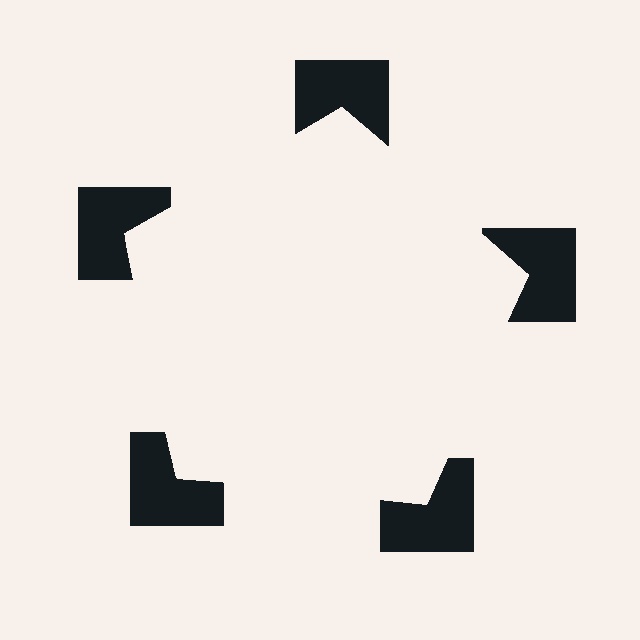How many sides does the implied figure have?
5 sides.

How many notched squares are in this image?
There are 5 — one at each vertex of the illusory pentagon.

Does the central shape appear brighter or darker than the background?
It typically appears slightly brighter than the background, even though no actual brightness change is drawn.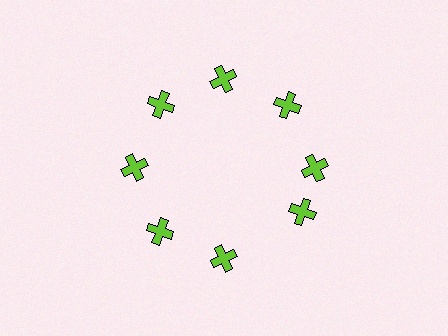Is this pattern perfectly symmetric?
No. The 8 lime crosses are arranged in a ring, but one element near the 4 o'clock position is rotated out of alignment along the ring, breaking the 8-fold rotational symmetry.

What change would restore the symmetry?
The symmetry would be restored by rotating it back into even spacing with its neighbors so that all 8 crosses sit at equal angles and equal distance from the center.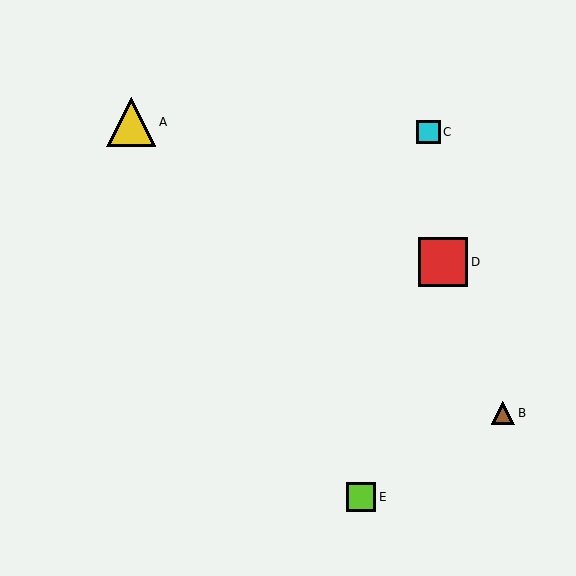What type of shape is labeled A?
Shape A is a yellow triangle.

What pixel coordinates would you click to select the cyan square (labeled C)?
Click at (429, 132) to select the cyan square C.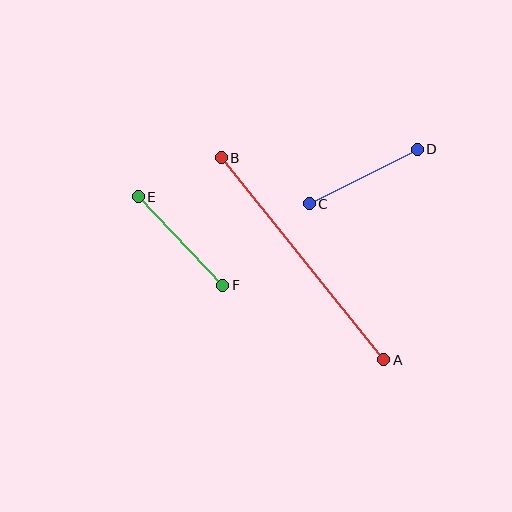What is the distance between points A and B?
The distance is approximately 259 pixels.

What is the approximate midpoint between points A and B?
The midpoint is at approximately (302, 259) pixels.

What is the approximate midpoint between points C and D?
The midpoint is at approximately (363, 177) pixels.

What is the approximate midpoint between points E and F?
The midpoint is at approximately (181, 241) pixels.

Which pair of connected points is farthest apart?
Points A and B are farthest apart.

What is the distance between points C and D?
The distance is approximately 121 pixels.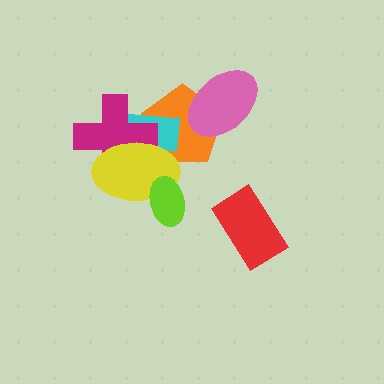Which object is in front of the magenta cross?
The yellow ellipse is in front of the magenta cross.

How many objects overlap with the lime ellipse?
1 object overlaps with the lime ellipse.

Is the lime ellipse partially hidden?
No, no other shape covers it.